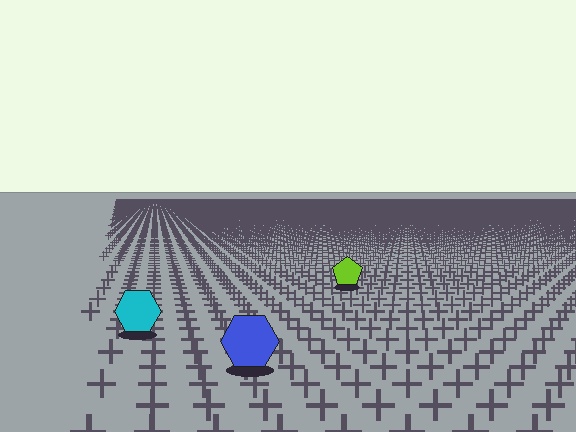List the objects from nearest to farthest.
From nearest to farthest: the blue hexagon, the cyan hexagon, the lime pentagon.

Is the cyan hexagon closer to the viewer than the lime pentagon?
Yes. The cyan hexagon is closer — you can tell from the texture gradient: the ground texture is coarser near it.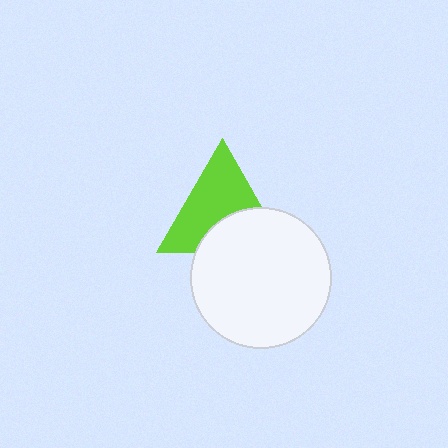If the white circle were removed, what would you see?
You would see the complete lime triangle.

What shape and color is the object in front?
The object in front is a white circle.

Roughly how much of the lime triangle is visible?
About half of it is visible (roughly 62%).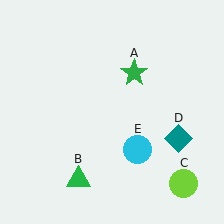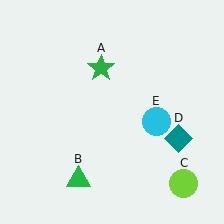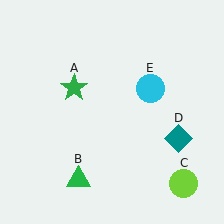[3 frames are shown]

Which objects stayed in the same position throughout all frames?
Green triangle (object B) and lime circle (object C) and teal diamond (object D) remained stationary.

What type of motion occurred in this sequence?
The green star (object A), cyan circle (object E) rotated counterclockwise around the center of the scene.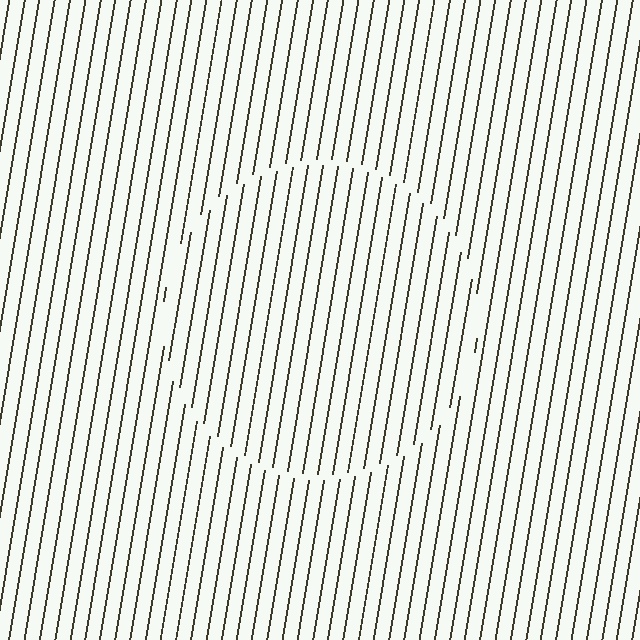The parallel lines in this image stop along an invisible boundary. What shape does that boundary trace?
An illusory circle. The interior of the shape contains the same grating, shifted by half a period — the contour is defined by the phase discontinuity where line-ends from the inner and outer gratings abut.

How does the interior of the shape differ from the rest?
The interior of the shape contains the same grating, shifted by half a period — the contour is defined by the phase discontinuity where line-ends from the inner and outer gratings abut.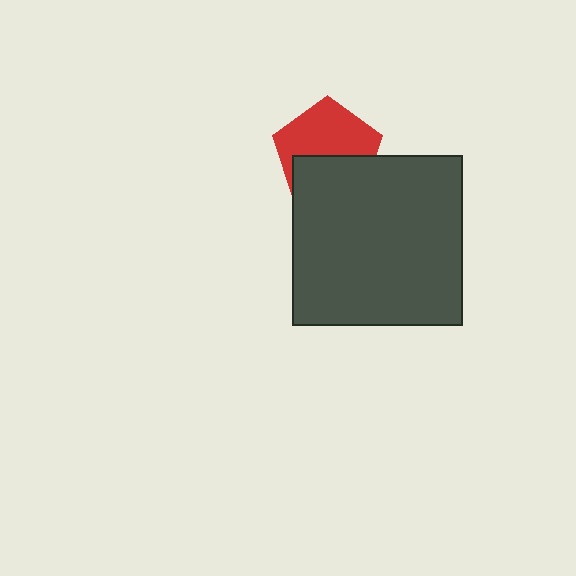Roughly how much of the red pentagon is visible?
About half of it is visible (roughly 57%).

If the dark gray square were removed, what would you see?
You would see the complete red pentagon.